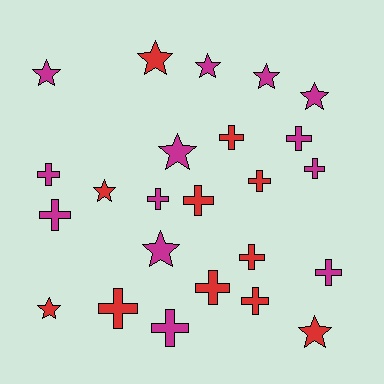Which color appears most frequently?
Magenta, with 13 objects.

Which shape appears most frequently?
Cross, with 14 objects.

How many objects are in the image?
There are 24 objects.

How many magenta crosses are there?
There are 7 magenta crosses.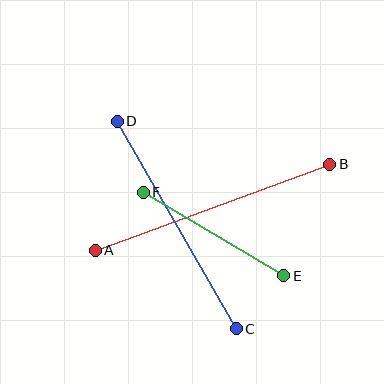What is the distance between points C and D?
The distance is approximately 239 pixels.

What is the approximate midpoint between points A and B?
The midpoint is at approximately (212, 207) pixels.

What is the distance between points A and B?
The distance is approximately 250 pixels.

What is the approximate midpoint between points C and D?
The midpoint is at approximately (177, 225) pixels.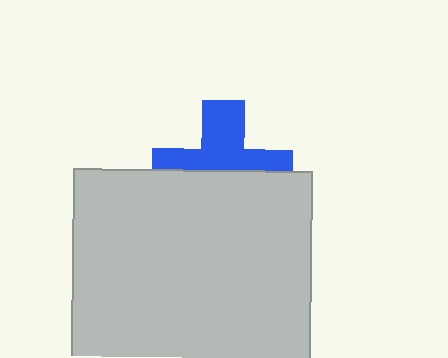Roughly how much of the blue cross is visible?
About half of it is visible (roughly 49%).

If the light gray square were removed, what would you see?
You would see the complete blue cross.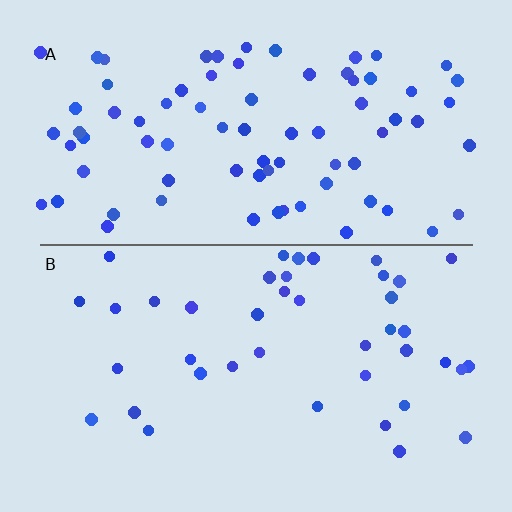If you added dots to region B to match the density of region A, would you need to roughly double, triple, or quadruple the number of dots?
Approximately double.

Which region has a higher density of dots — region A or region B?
A (the top).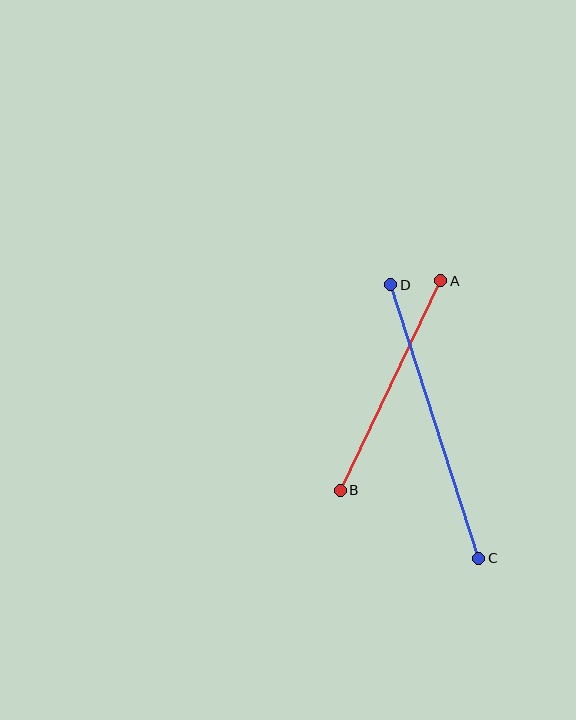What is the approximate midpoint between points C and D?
The midpoint is at approximately (435, 421) pixels.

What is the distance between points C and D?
The distance is approximately 287 pixels.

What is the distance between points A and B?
The distance is approximately 232 pixels.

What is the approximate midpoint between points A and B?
The midpoint is at approximately (391, 385) pixels.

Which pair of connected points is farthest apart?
Points C and D are farthest apart.